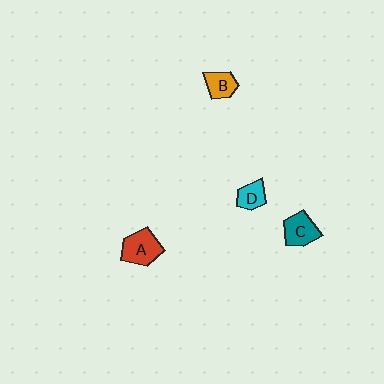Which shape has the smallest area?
Shape D (cyan).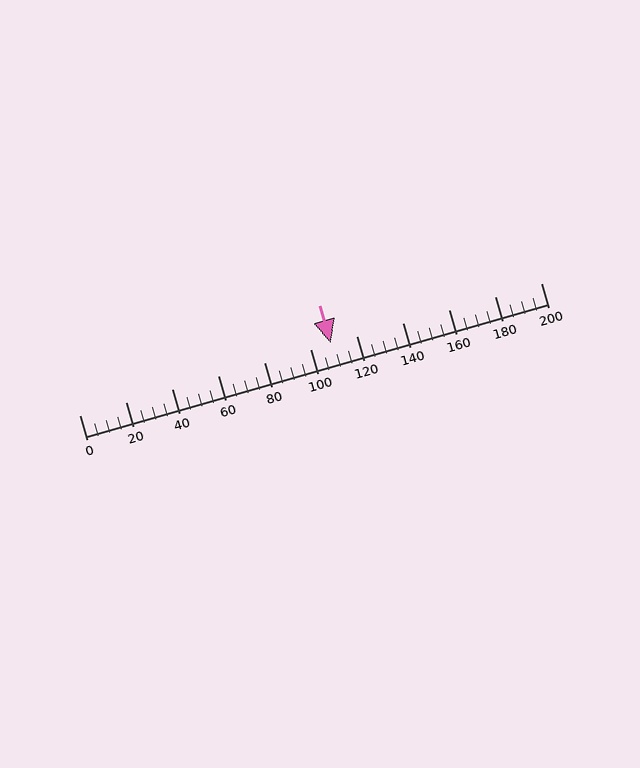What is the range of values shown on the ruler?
The ruler shows values from 0 to 200.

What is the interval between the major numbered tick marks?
The major tick marks are spaced 20 units apart.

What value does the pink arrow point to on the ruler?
The pink arrow points to approximately 109.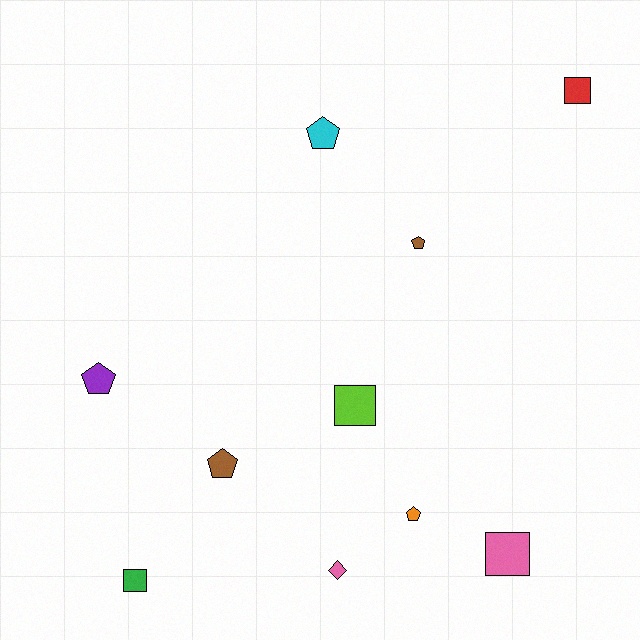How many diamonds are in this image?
There is 1 diamond.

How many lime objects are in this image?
There is 1 lime object.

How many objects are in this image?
There are 10 objects.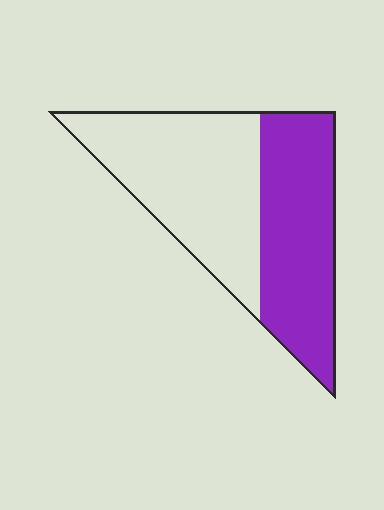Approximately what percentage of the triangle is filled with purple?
Approximately 45%.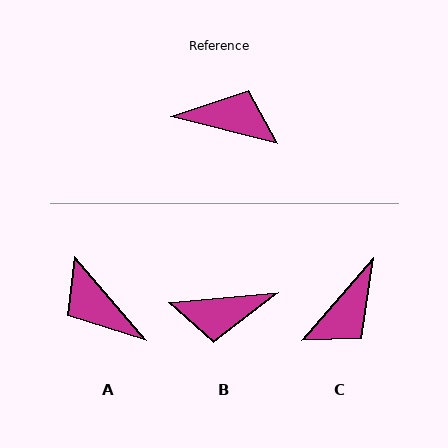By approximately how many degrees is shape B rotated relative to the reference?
Approximately 160 degrees clockwise.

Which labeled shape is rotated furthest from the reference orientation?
B, about 160 degrees away.